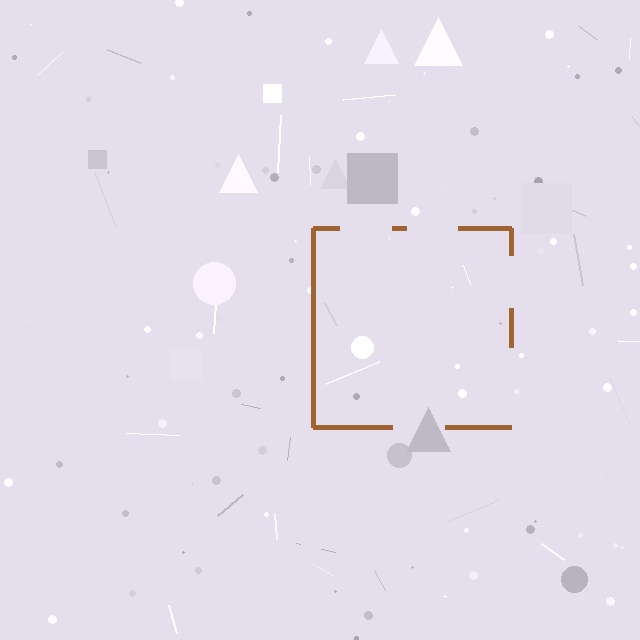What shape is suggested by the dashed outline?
The dashed outline suggests a square.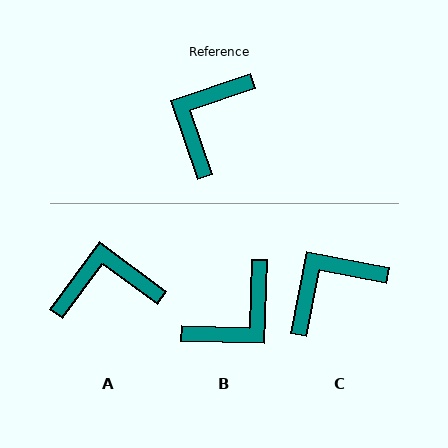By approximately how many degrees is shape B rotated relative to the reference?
Approximately 160 degrees counter-clockwise.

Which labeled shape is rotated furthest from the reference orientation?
B, about 160 degrees away.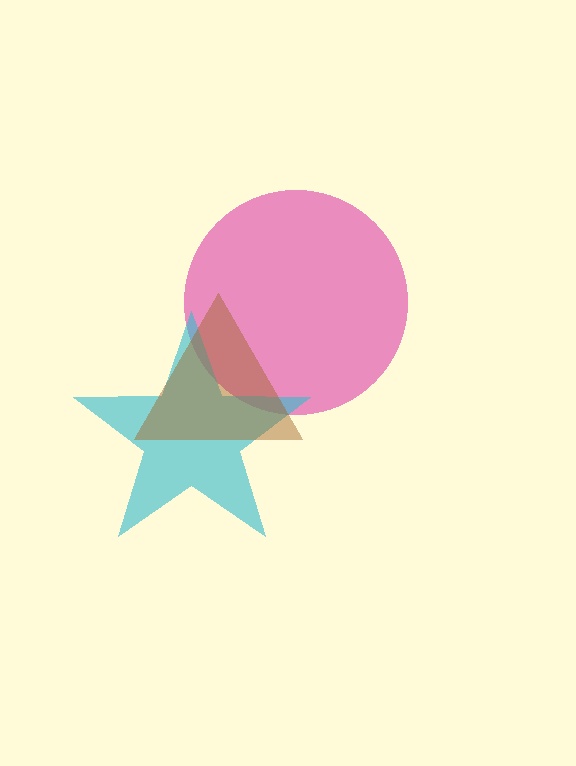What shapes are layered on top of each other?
The layered shapes are: a pink circle, a cyan star, a brown triangle.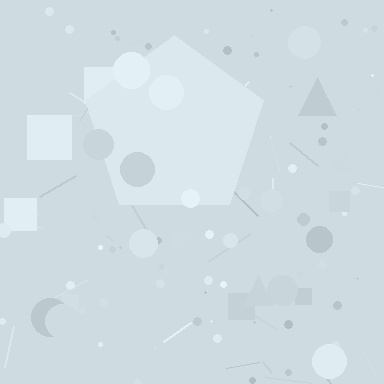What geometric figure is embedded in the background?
A pentagon is embedded in the background.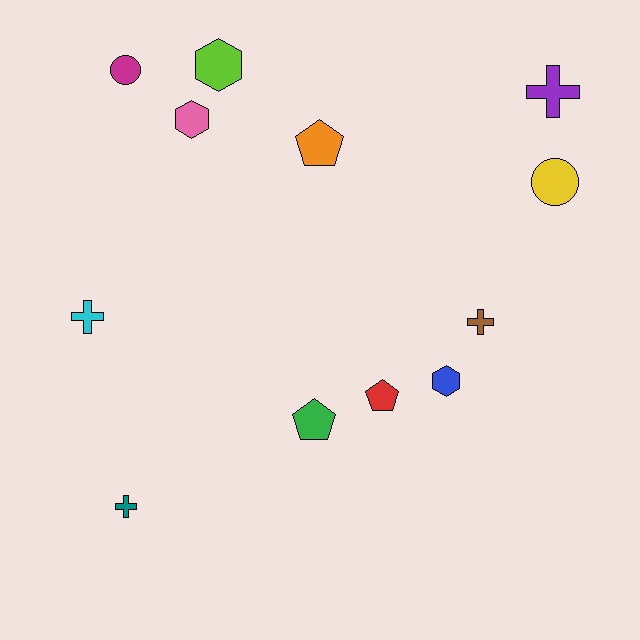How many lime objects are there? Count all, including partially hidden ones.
There is 1 lime object.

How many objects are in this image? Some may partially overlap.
There are 12 objects.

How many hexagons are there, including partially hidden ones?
There are 3 hexagons.